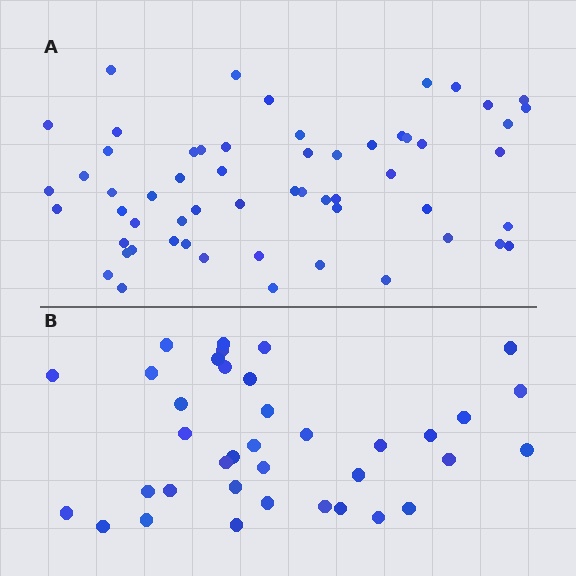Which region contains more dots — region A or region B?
Region A (the top region) has more dots.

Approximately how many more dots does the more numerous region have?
Region A has approximately 20 more dots than region B.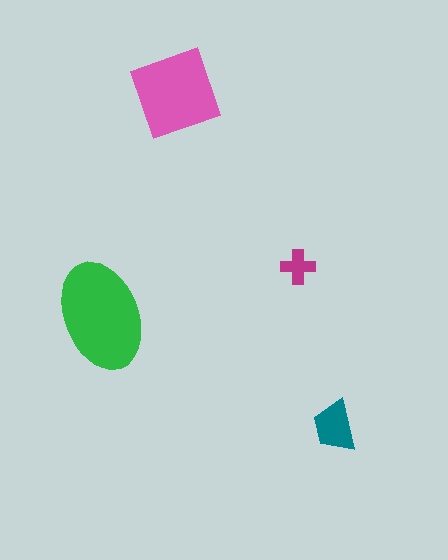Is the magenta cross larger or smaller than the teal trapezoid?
Smaller.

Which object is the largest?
The green ellipse.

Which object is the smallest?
The magenta cross.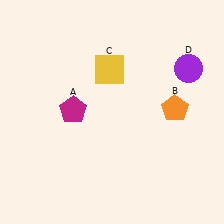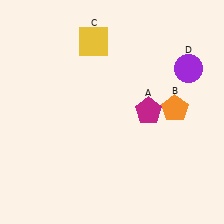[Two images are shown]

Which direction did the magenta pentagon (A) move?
The magenta pentagon (A) moved right.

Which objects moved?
The objects that moved are: the magenta pentagon (A), the yellow square (C).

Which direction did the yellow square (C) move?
The yellow square (C) moved up.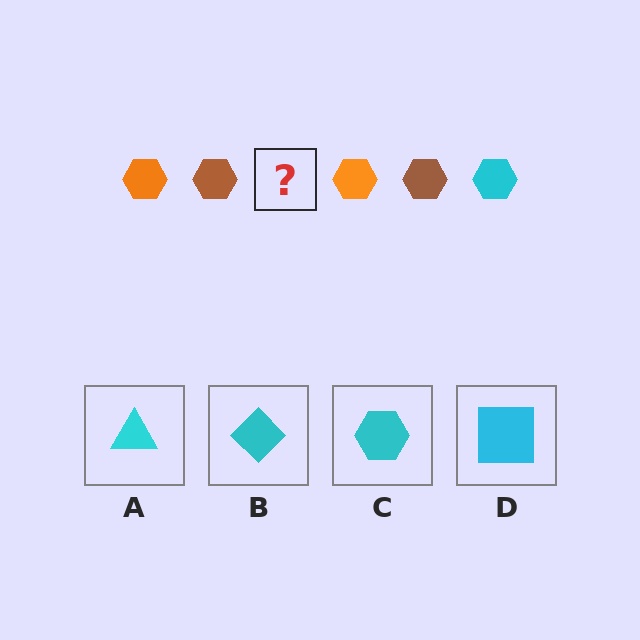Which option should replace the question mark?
Option C.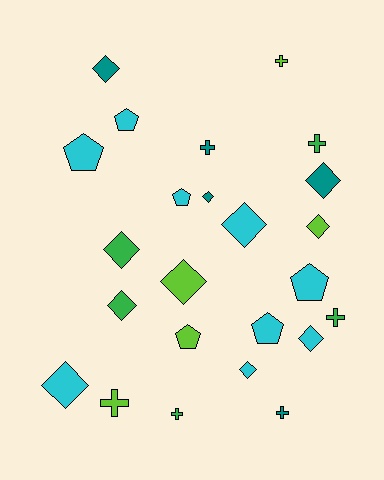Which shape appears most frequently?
Diamond, with 11 objects.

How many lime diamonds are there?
There are 2 lime diamonds.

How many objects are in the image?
There are 24 objects.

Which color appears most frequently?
Cyan, with 9 objects.